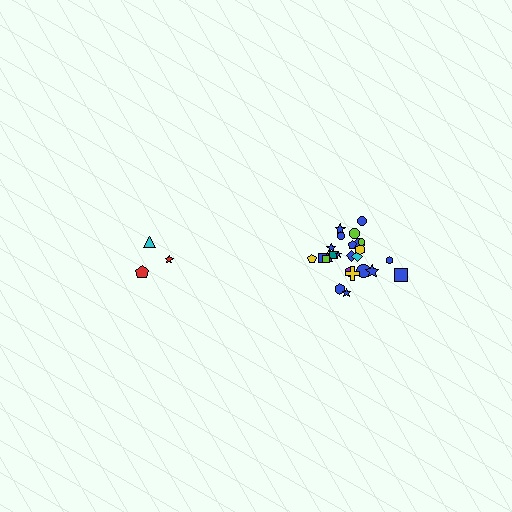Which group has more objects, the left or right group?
The right group.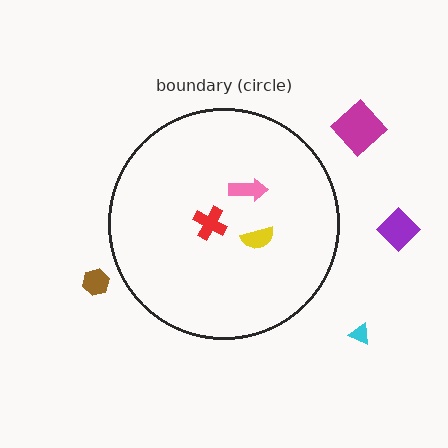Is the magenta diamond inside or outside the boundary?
Outside.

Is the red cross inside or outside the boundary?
Inside.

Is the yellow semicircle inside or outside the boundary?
Inside.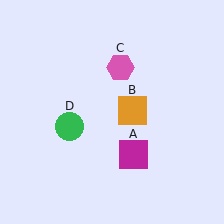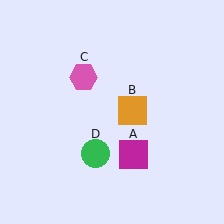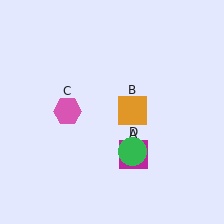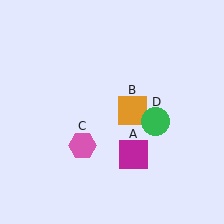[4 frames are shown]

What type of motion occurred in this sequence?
The pink hexagon (object C), green circle (object D) rotated counterclockwise around the center of the scene.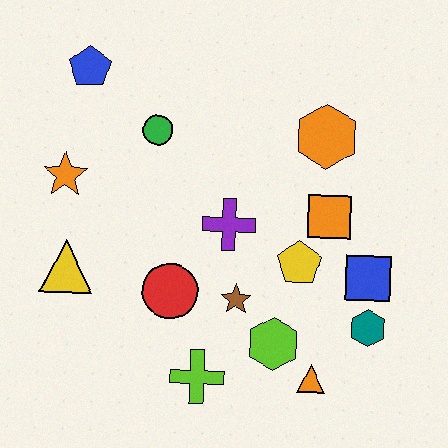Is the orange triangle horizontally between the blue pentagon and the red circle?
No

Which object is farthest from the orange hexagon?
The yellow triangle is farthest from the orange hexagon.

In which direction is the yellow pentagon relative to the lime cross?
The yellow pentagon is above the lime cross.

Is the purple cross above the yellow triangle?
Yes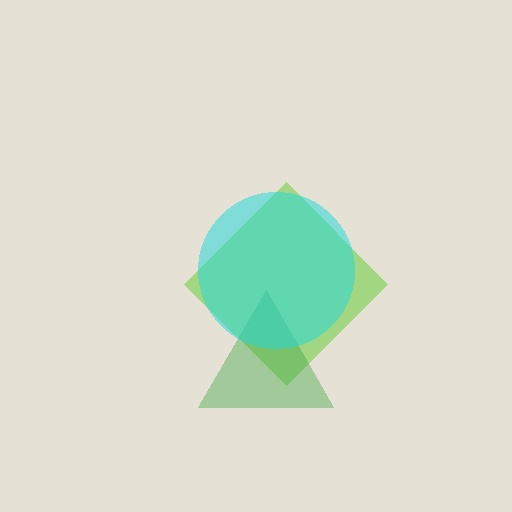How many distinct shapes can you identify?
There are 3 distinct shapes: a lime diamond, a green triangle, a cyan circle.